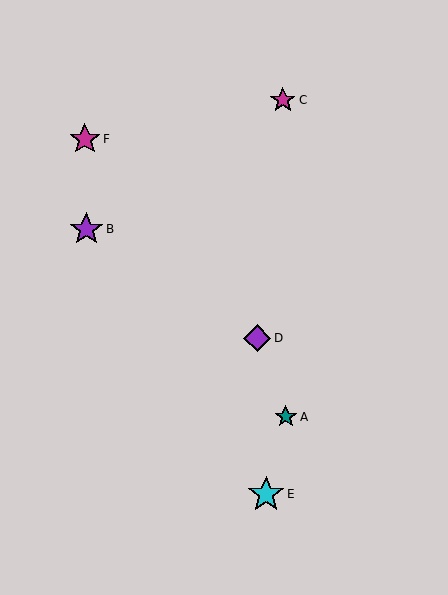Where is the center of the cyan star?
The center of the cyan star is at (266, 494).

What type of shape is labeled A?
Shape A is a teal star.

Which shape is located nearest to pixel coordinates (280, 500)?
The cyan star (labeled E) at (266, 494) is nearest to that location.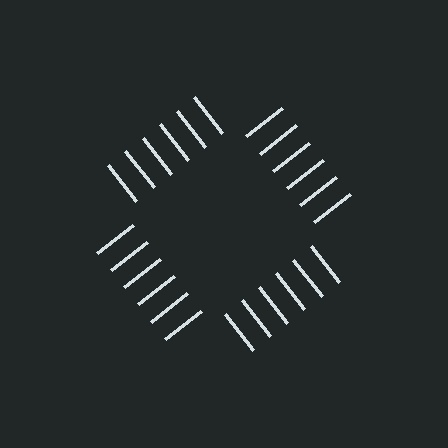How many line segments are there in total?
24 — 6 along each of the 4 edges.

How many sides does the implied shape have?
4 sides — the line-ends trace a square.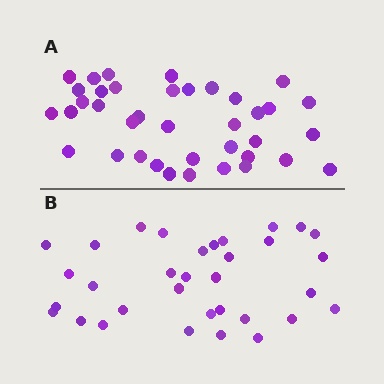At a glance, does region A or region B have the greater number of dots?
Region A (the top region) has more dots.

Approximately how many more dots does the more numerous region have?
Region A has about 5 more dots than region B.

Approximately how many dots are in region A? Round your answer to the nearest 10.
About 40 dots. (The exact count is 38, which rounds to 40.)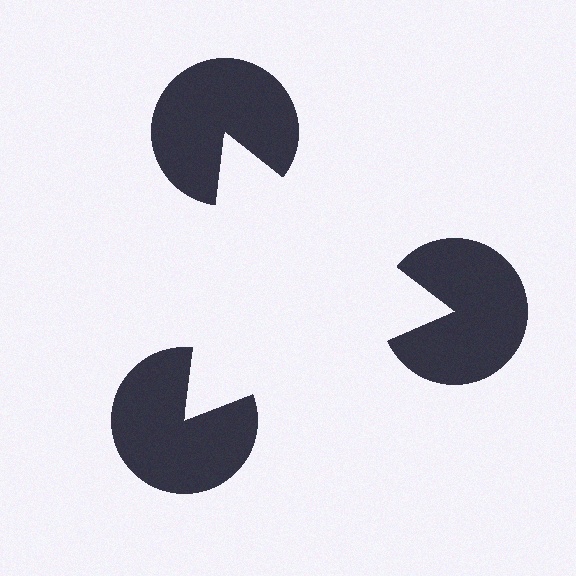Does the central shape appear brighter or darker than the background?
It typically appears slightly brighter than the background, even though no actual brightness change is drawn.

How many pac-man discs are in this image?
There are 3 — one at each vertex of the illusory triangle.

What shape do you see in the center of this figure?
An illusory triangle — its edges are inferred from the aligned wedge cuts in the pac-man discs, not physically drawn.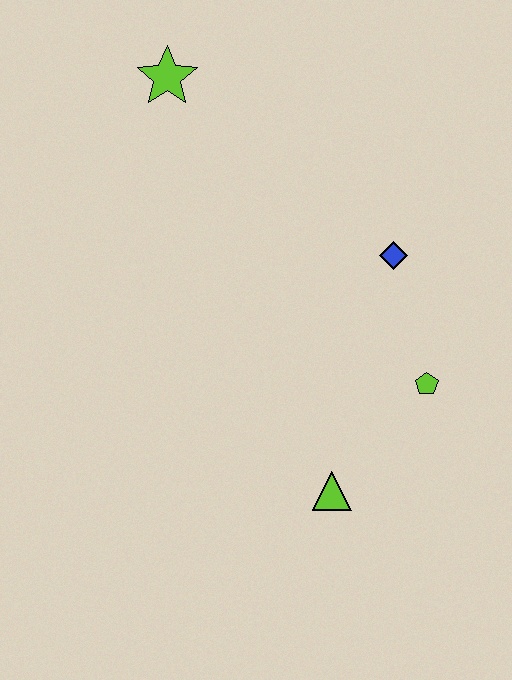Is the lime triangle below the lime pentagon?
Yes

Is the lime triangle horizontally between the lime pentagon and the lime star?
Yes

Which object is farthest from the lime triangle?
The lime star is farthest from the lime triangle.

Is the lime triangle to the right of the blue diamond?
No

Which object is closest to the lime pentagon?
The blue diamond is closest to the lime pentagon.